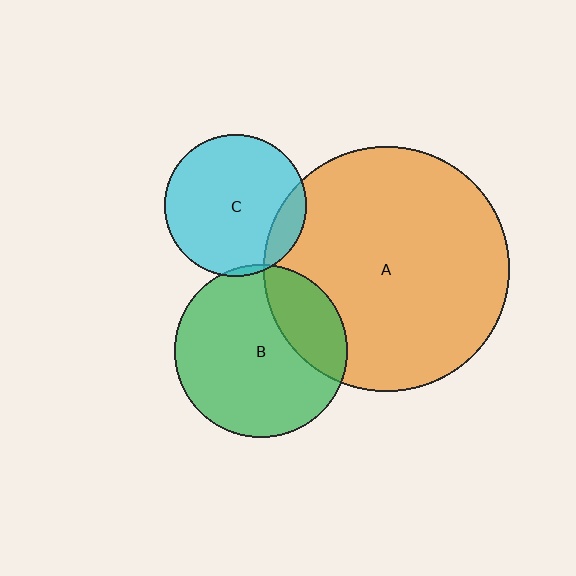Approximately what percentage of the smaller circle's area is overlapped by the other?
Approximately 5%.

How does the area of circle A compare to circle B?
Approximately 2.0 times.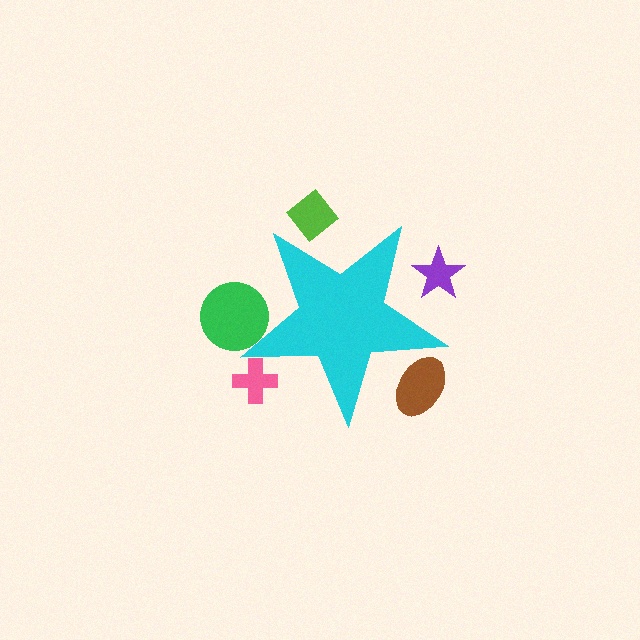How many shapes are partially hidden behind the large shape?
5 shapes are partially hidden.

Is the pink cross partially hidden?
Yes, the pink cross is partially hidden behind the cyan star.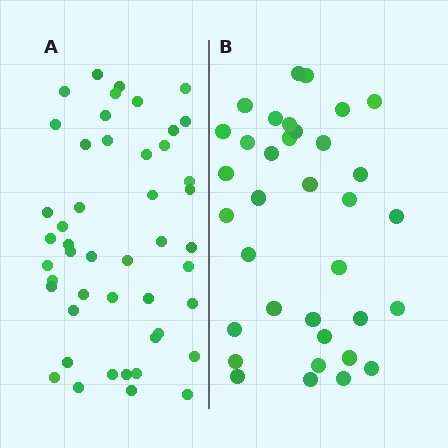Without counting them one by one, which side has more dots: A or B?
Region A (the left region) has more dots.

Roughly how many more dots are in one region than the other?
Region A has roughly 12 or so more dots than region B.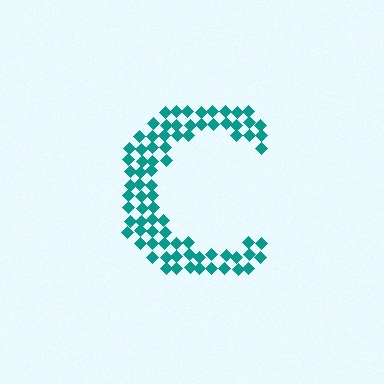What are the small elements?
The small elements are diamonds.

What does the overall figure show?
The overall figure shows the letter C.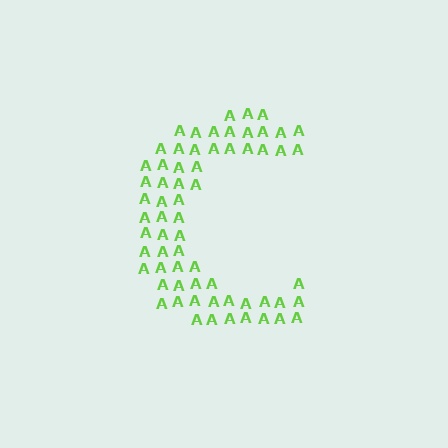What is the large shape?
The large shape is the letter C.